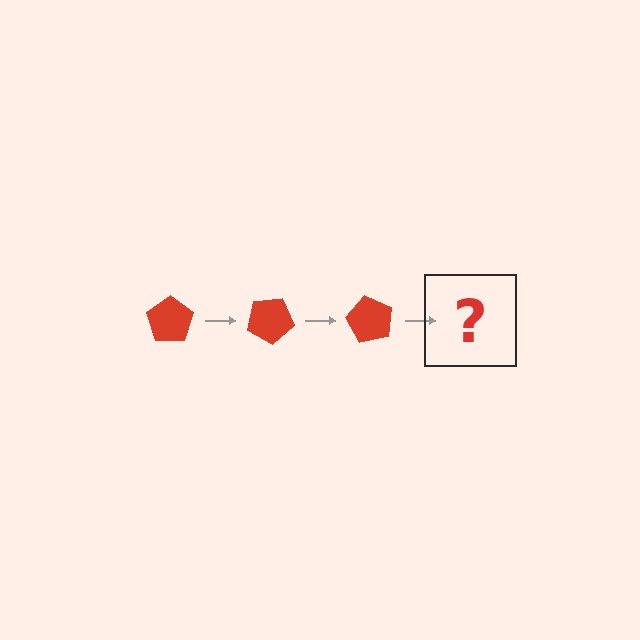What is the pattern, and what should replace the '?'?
The pattern is that the pentagon rotates 30 degrees each step. The '?' should be a red pentagon rotated 90 degrees.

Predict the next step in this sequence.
The next step is a red pentagon rotated 90 degrees.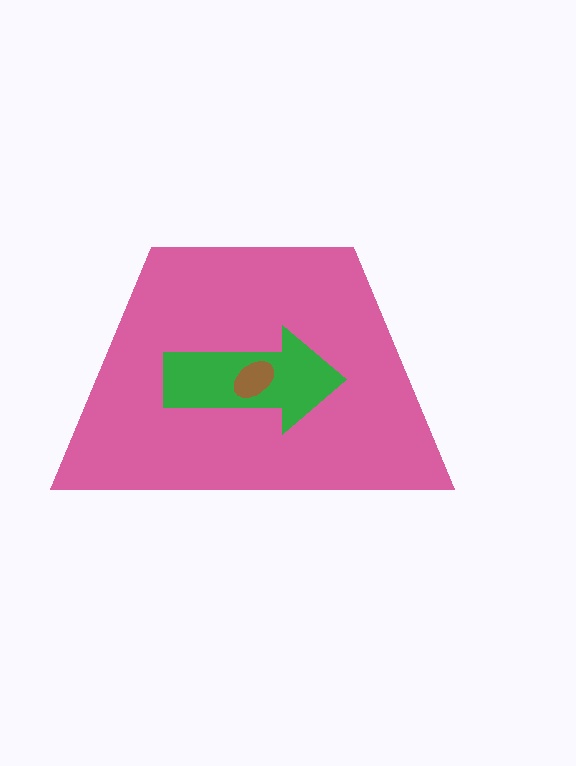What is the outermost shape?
The pink trapezoid.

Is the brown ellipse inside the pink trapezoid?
Yes.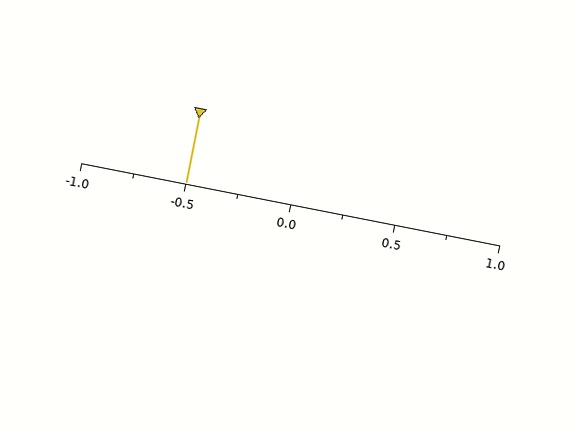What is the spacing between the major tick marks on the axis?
The major ticks are spaced 0.5 apart.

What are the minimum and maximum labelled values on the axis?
The axis runs from -1.0 to 1.0.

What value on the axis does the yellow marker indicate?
The marker indicates approximately -0.5.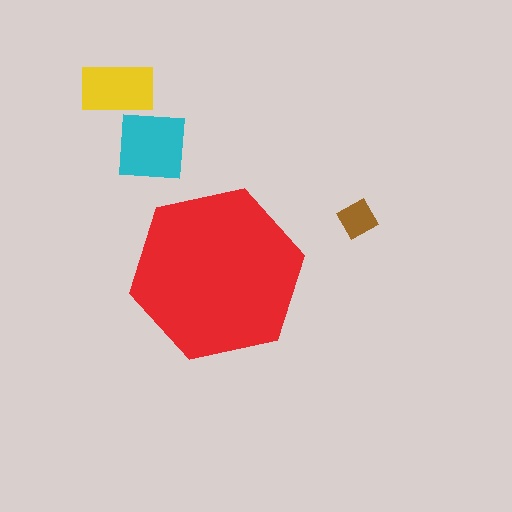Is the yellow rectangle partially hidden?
No, the yellow rectangle is fully visible.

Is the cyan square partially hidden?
No, the cyan square is fully visible.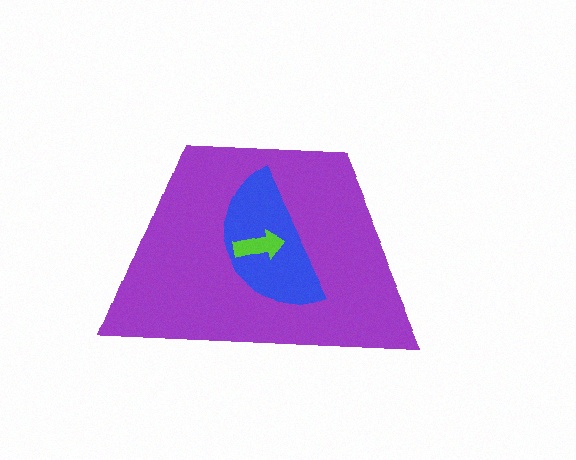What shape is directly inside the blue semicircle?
The lime arrow.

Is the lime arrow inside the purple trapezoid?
Yes.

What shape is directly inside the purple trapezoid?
The blue semicircle.